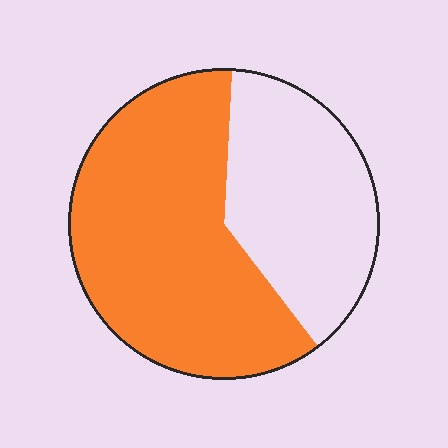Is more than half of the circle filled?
Yes.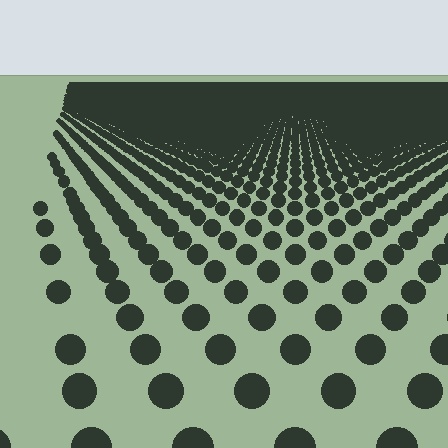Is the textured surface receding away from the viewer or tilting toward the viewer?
The surface is receding away from the viewer. Texture elements get smaller and denser toward the top.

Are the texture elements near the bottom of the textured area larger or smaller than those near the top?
Larger. Near the bottom, elements are closer to the viewer and appear at a bigger on-screen size.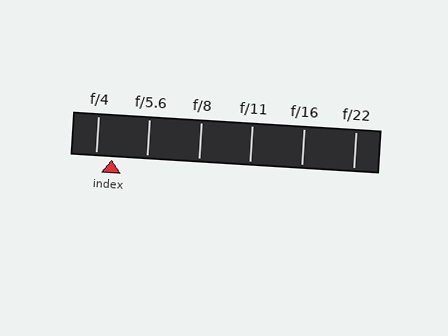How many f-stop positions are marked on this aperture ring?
There are 6 f-stop positions marked.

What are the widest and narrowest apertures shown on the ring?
The widest aperture shown is f/4 and the narrowest is f/22.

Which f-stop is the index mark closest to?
The index mark is closest to f/4.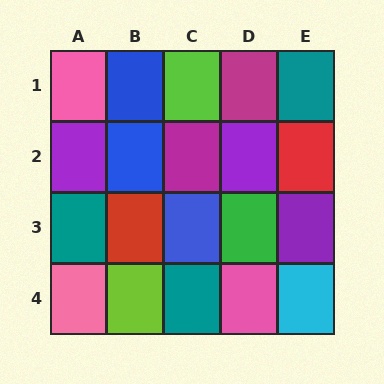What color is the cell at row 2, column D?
Purple.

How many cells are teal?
3 cells are teal.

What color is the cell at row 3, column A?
Teal.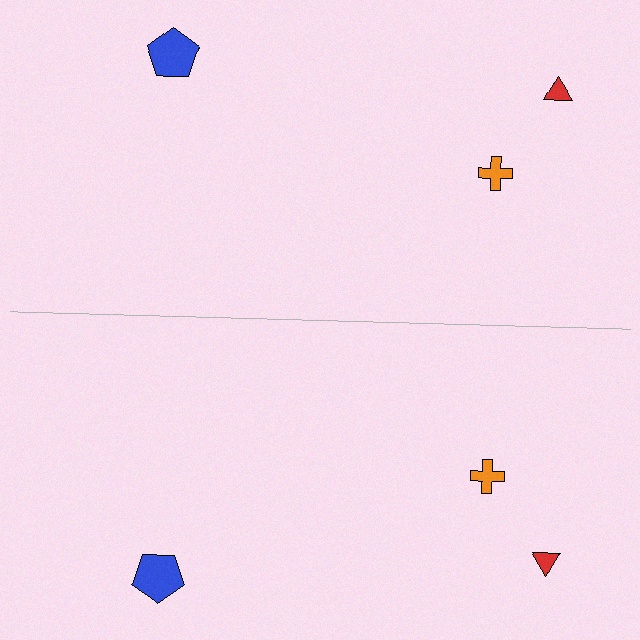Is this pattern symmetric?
Yes, this pattern has bilateral (reflection) symmetry.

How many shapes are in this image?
There are 6 shapes in this image.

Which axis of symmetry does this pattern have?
The pattern has a horizontal axis of symmetry running through the center of the image.